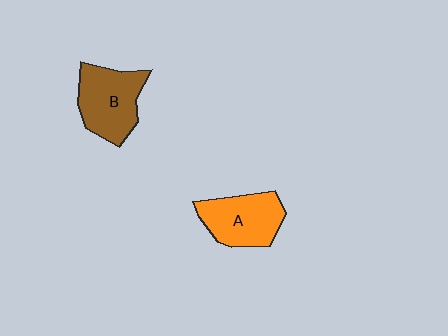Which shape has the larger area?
Shape B (brown).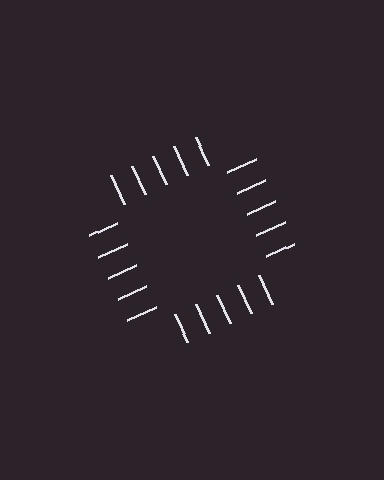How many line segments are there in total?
20 — 5 along each of the 4 edges.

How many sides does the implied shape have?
4 sides — the line-ends trace a square.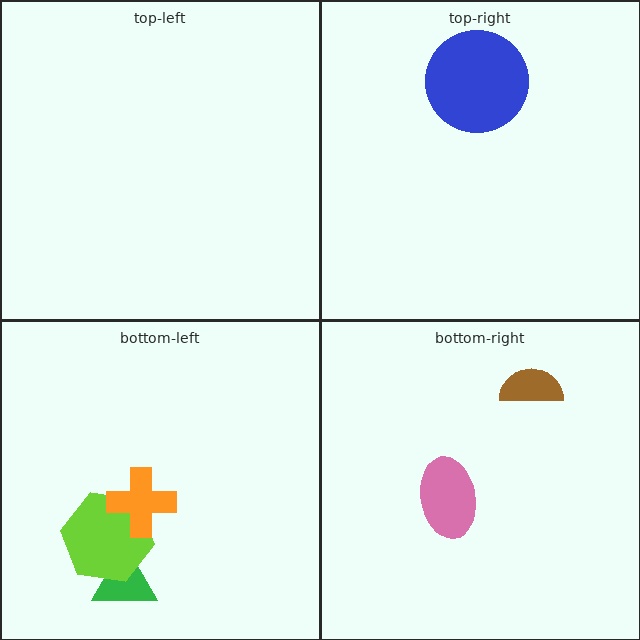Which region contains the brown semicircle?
The bottom-right region.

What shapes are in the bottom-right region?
The pink ellipse, the brown semicircle.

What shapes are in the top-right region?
The blue circle.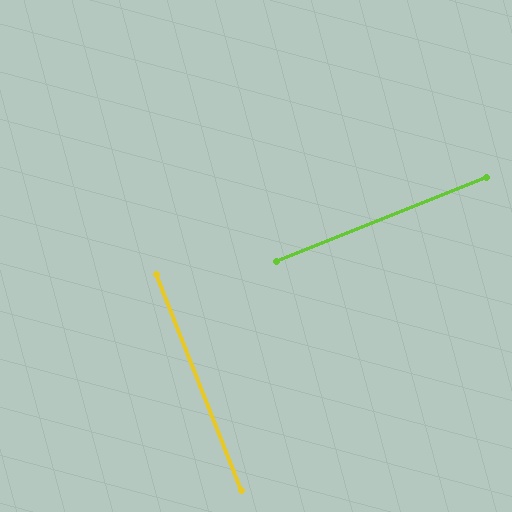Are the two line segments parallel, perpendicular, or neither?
Perpendicular — they meet at approximately 89°.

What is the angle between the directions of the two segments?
Approximately 89 degrees.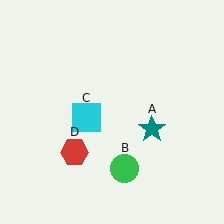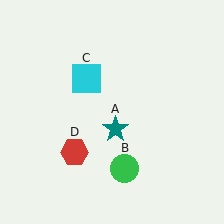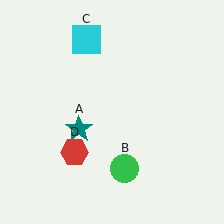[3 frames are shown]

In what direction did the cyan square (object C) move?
The cyan square (object C) moved up.